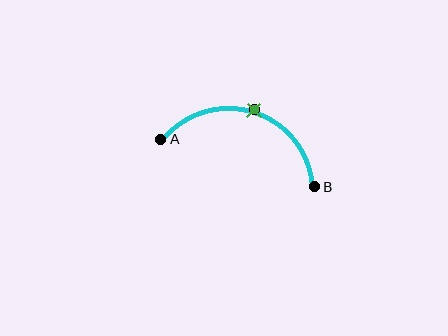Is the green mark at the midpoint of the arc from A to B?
Yes. The green mark lies on the arc at equal arc-length from both A and B — it is the arc midpoint.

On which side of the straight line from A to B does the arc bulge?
The arc bulges above the straight line connecting A and B.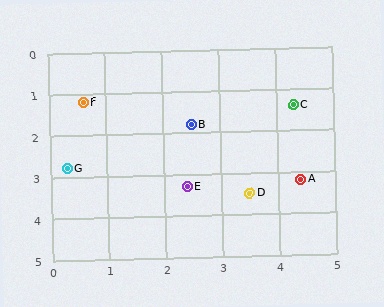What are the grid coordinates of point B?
Point B is at approximately (2.5, 1.8).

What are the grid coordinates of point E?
Point E is at approximately (2.4, 3.3).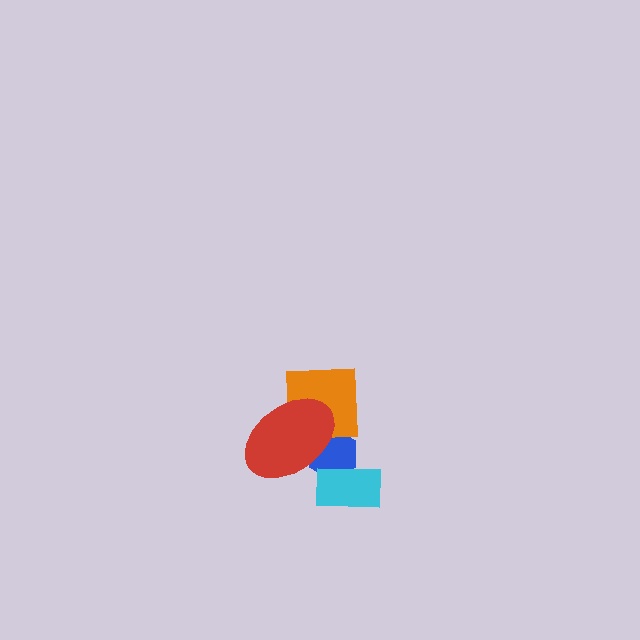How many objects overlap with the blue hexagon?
3 objects overlap with the blue hexagon.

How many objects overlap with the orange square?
2 objects overlap with the orange square.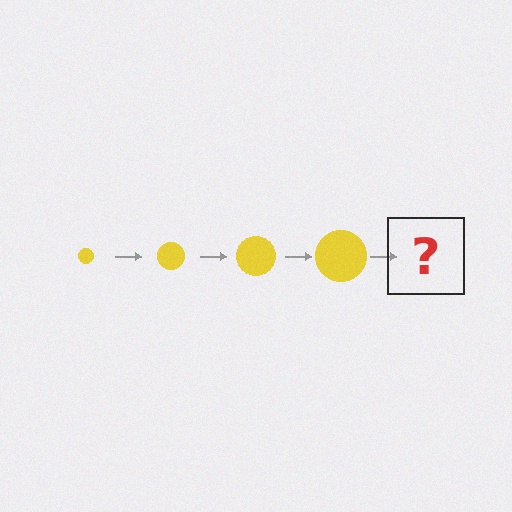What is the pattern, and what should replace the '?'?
The pattern is that the circle gets progressively larger each step. The '?' should be a yellow circle, larger than the previous one.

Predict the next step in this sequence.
The next step is a yellow circle, larger than the previous one.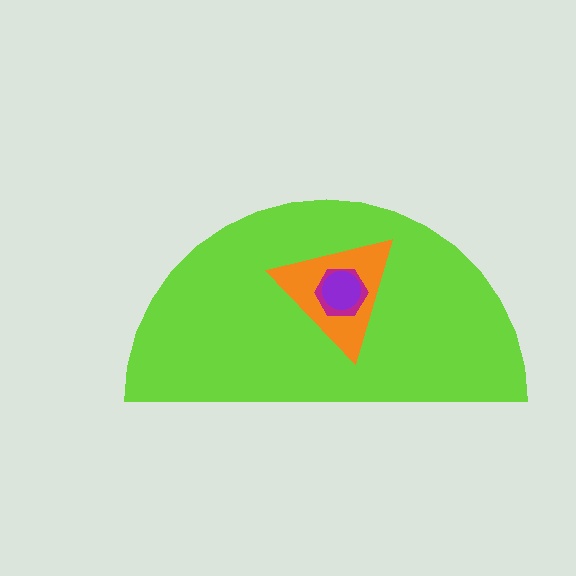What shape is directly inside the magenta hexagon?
The purple circle.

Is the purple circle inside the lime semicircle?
Yes.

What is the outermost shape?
The lime semicircle.